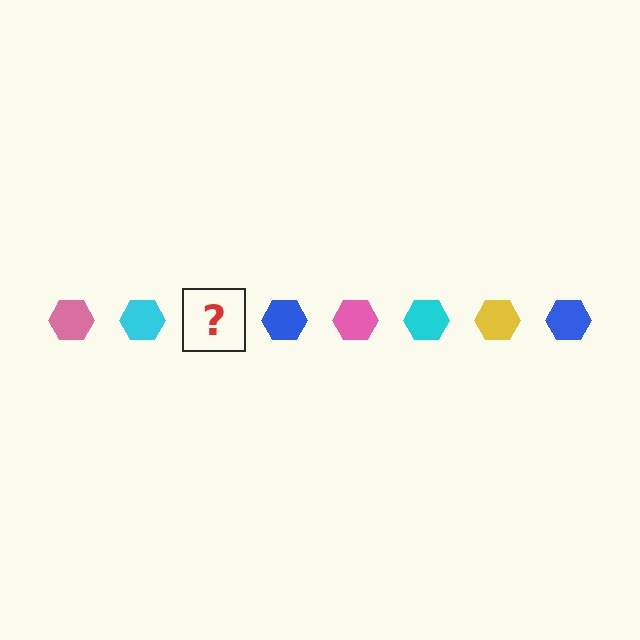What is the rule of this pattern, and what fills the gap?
The rule is that the pattern cycles through pink, cyan, yellow, blue hexagons. The gap should be filled with a yellow hexagon.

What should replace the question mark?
The question mark should be replaced with a yellow hexagon.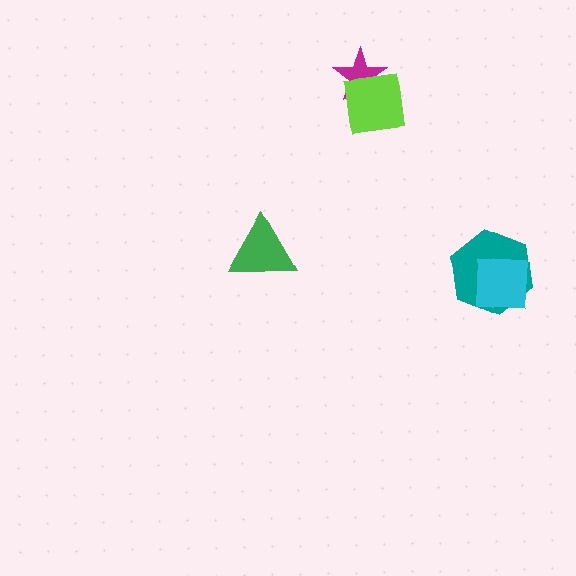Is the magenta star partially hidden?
Yes, it is partially covered by another shape.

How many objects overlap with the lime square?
1 object overlaps with the lime square.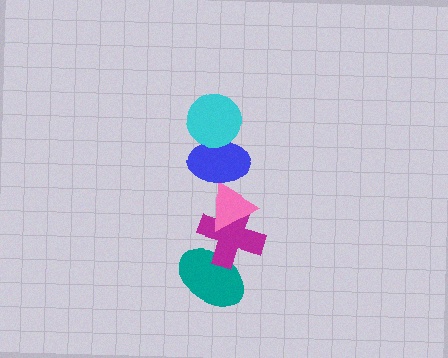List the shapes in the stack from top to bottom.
From top to bottom: the cyan circle, the blue ellipse, the pink triangle, the magenta cross, the teal ellipse.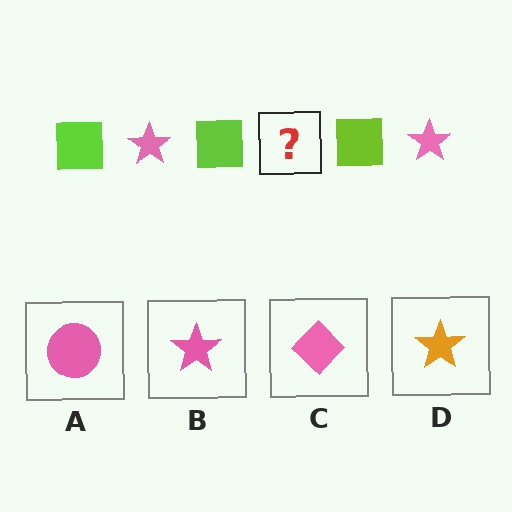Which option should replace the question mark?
Option B.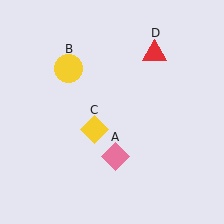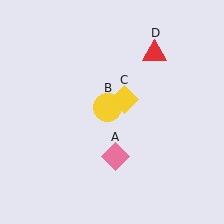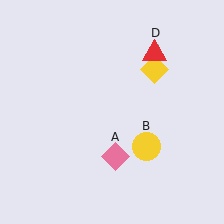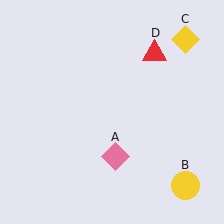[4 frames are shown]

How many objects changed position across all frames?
2 objects changed position: yellow circle (object B), yellow diamond (object C).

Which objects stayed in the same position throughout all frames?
Pink diamond (object A) and red triangle (object D) remained stationary.